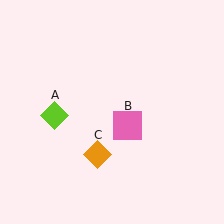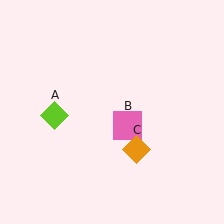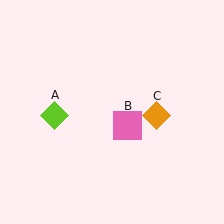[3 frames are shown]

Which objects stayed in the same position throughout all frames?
Lime diamond (object A) and pink square (object B) remained stationary.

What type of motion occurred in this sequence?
The orange diamond (object C) rotated counterclockwise around the center of the scene.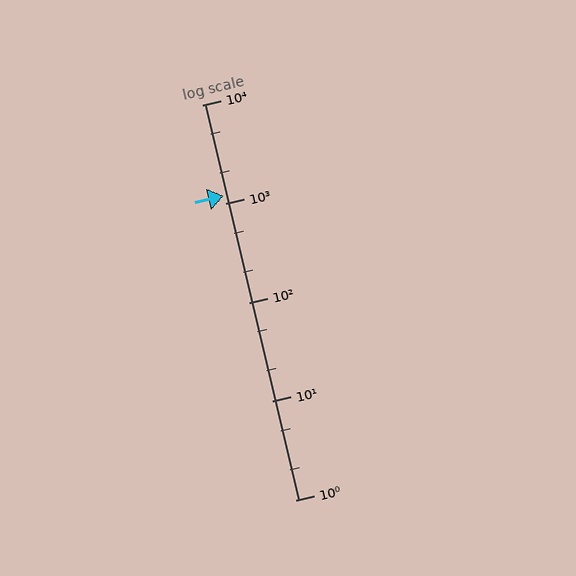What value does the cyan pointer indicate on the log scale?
The pointer indicates approximately 1200.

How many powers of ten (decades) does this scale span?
The scale spans 4 decades, from 1 to 10000.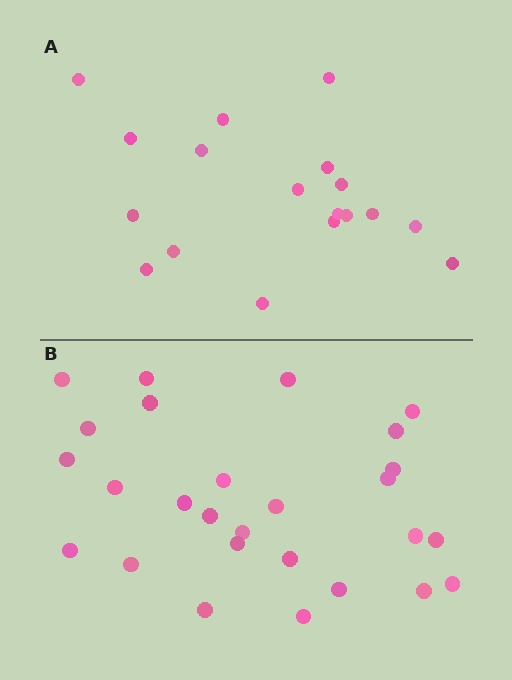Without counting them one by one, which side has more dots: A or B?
Region B (the bottom region) has more dots.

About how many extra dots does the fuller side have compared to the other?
Region B has roughly 8 or so more dots than region A.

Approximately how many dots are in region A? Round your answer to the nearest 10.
About 20 dots. (The exact count is 18, which rounds to 20.)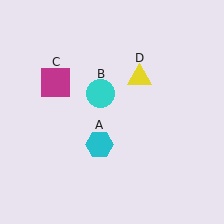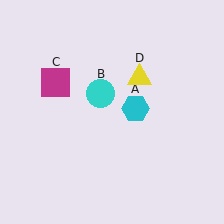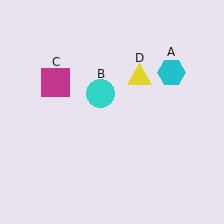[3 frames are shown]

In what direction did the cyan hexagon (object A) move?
The cyan hexagon (object A) moved up and to the right.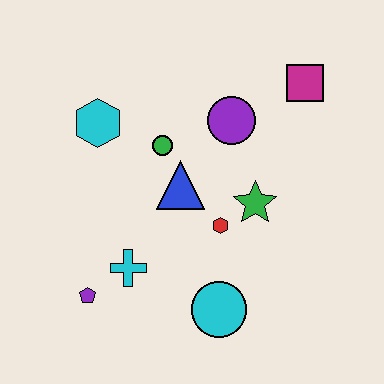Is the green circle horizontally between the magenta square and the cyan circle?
No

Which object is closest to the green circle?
The blue triangle is closest to the green circle.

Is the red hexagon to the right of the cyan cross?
Yes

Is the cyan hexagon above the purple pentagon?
Yes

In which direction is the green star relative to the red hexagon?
The green star is to the right of the red hexagon.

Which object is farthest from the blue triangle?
The magenta square is farthest from the blue triangle.